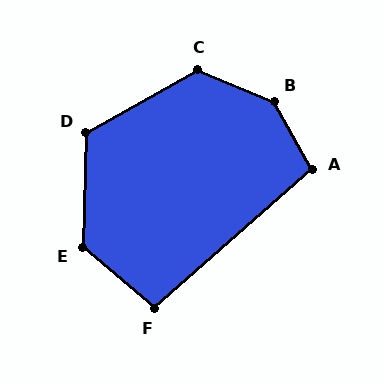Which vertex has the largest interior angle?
B, at approximately 142 degrees.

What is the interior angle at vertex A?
Approximately 102 degrees (obtuse).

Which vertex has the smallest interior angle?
F, at approximately 98 degrees.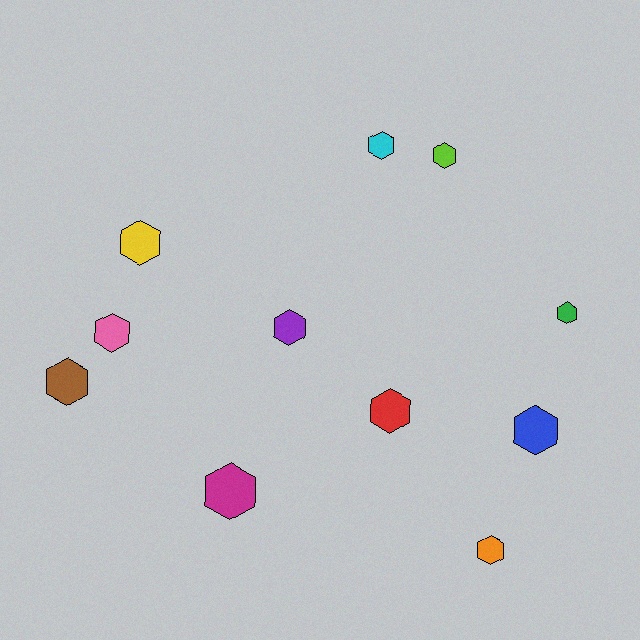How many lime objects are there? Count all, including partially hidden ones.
There is 1 lime object.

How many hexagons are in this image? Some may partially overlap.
There are 11 hexagons.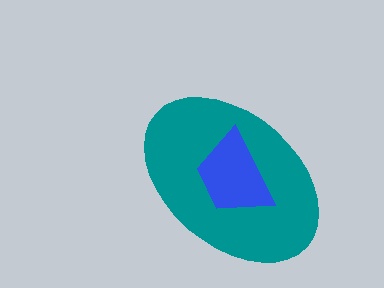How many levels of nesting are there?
2.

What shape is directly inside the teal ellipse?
The blue trapezoid.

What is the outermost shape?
The teal ellipse.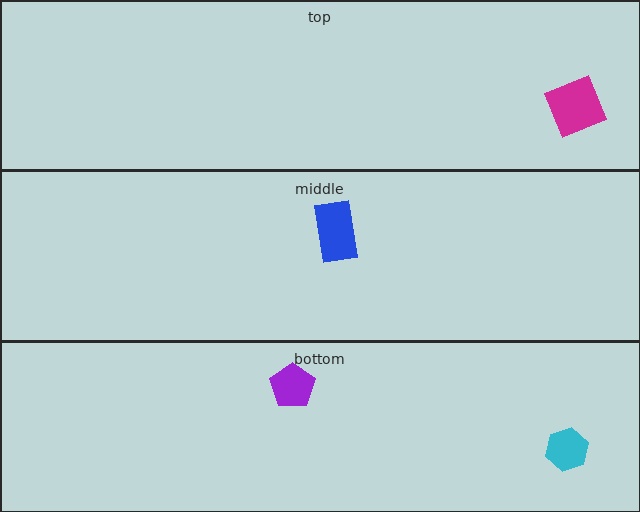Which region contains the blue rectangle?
The middle region.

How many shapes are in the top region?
1.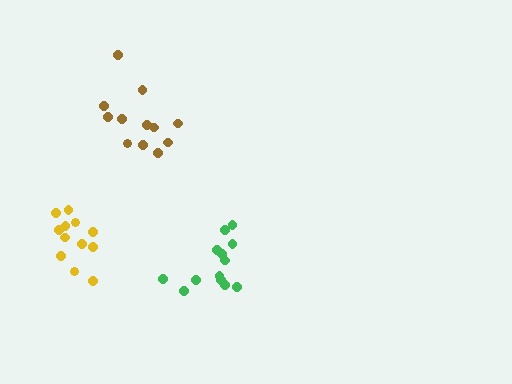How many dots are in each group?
Group 1: 13 dots, Group 2: 12 dots, Group 3: 12 dots (37 total).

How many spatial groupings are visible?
There are 3 spatial groupings.